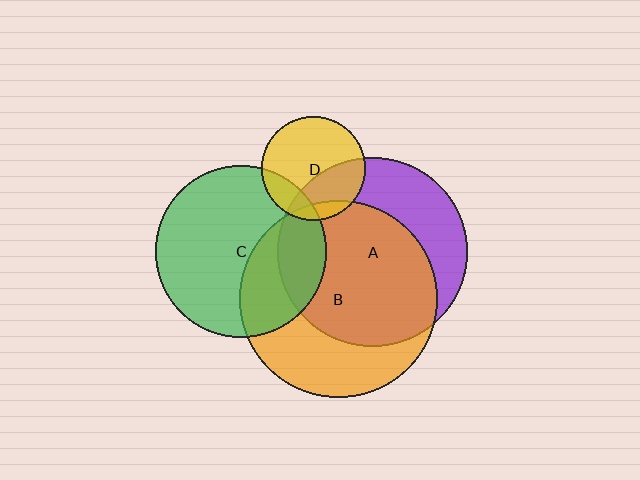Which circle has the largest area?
Circle B (orange).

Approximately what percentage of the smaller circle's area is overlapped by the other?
Approximately 10%.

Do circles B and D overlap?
Yes.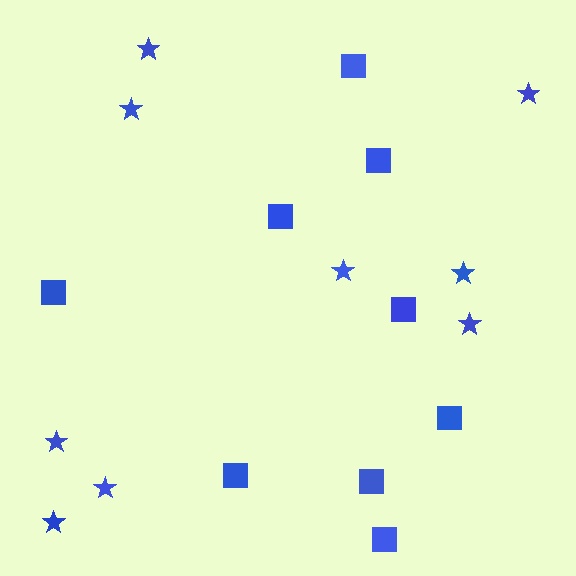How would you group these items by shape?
There are 2 groups: one group of squares (9) and one group of stars (9).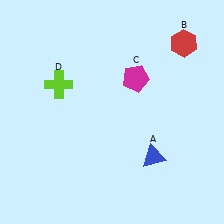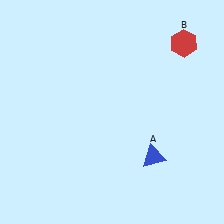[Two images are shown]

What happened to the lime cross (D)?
The lime cross (D) was removed in Image 2. It was in the top-left area of Image 1.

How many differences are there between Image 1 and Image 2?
There are 2 differences between the two images.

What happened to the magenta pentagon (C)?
The magenta pentagon (C) was removed in Image 2. It was in the top-right area of Image 1.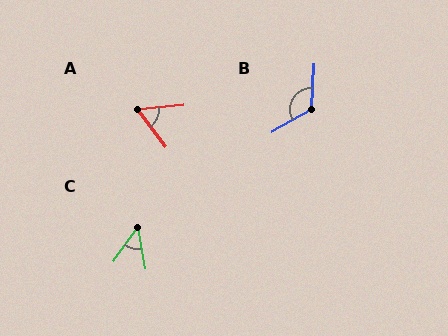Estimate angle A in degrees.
Approximately 59 degrees.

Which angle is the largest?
B, at approximately 123 degrees.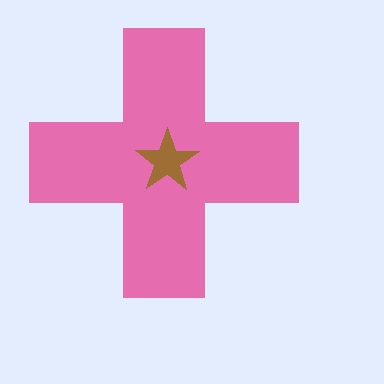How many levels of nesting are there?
2.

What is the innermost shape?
The brown star.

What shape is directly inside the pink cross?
The brown star.